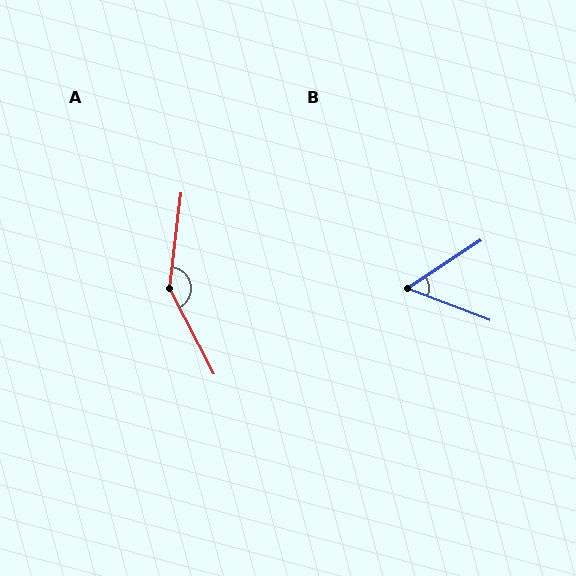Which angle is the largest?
A, at approximately 145 degrees.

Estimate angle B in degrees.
Approximately 55 degrees.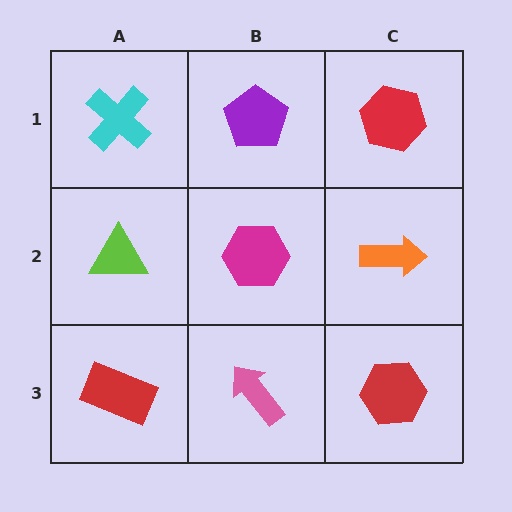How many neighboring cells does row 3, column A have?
2.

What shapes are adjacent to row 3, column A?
A lime triangle (row 2, column A), a pink arrow (row 3, column B).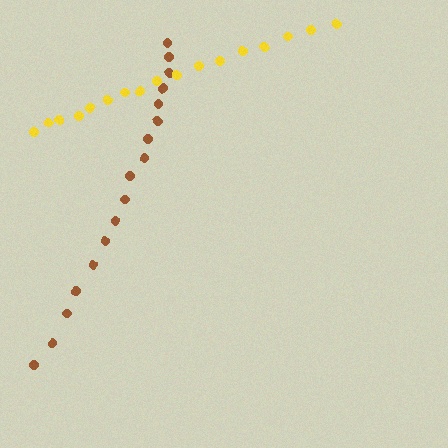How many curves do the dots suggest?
There are 2 distinct paths.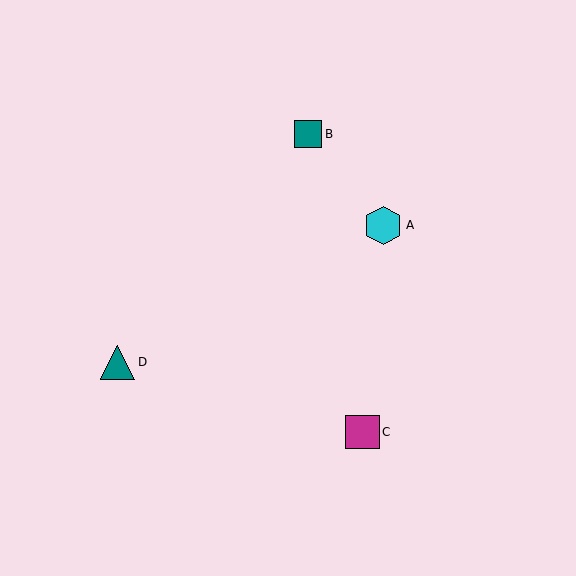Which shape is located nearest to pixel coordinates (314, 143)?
The teal square (labeled B) at (308, 134) is nearest to that location.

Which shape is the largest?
The cyan hexagon (labeled A) is the largest.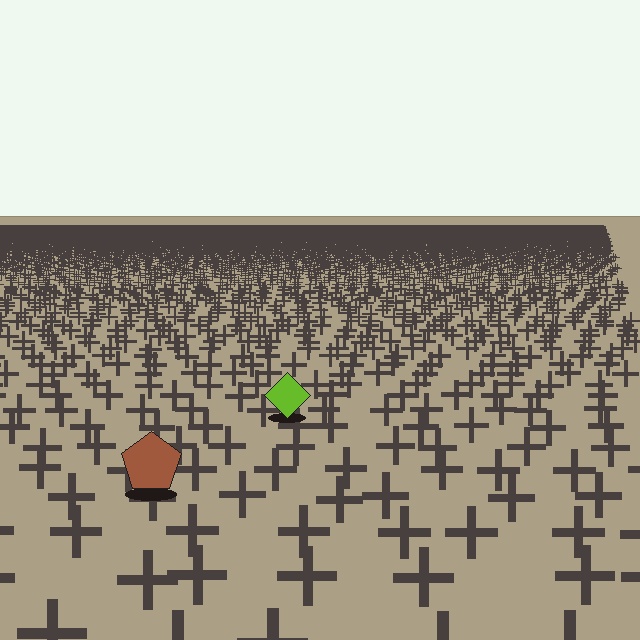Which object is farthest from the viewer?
The lime diamond is farthest from the viewer. It appears smaller and the ground texture around it is denser.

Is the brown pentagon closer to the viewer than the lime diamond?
Yes. The brown pentagon is closer — you can tell from the texture gradient: the ground texture is coarser near it.